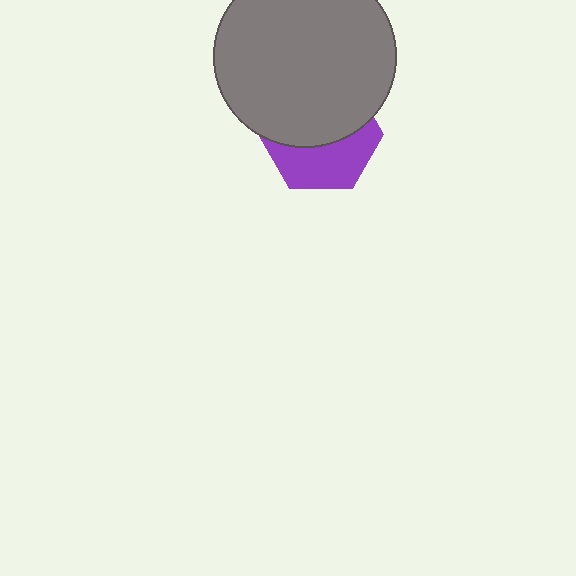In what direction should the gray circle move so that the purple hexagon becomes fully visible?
The gray circle should move up. That is the shortest direction to clear the overlap and leave the purple hexagon fully visible.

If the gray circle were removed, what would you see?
You would see the complete purple hexagon.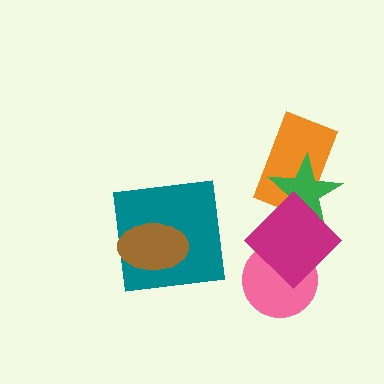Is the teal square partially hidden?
Yes, it is partially covered by another shape.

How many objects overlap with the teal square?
1 object overlaps with the teal square.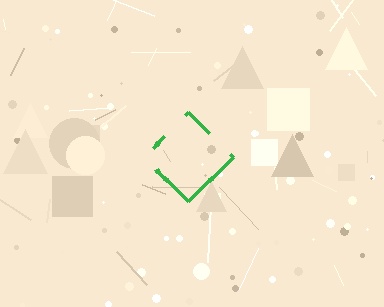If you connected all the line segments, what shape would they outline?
They would outline a diamond.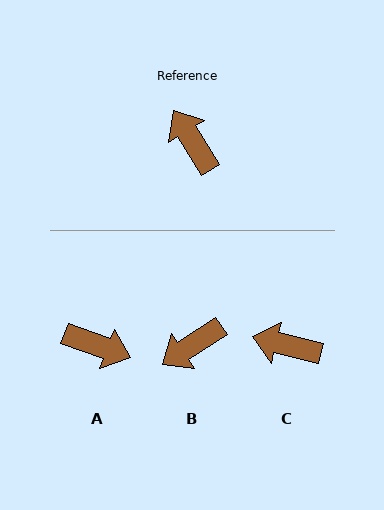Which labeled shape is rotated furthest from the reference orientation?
A, about 142 degrees away.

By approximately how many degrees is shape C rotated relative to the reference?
Approximately 45 degrees counter-clockwise.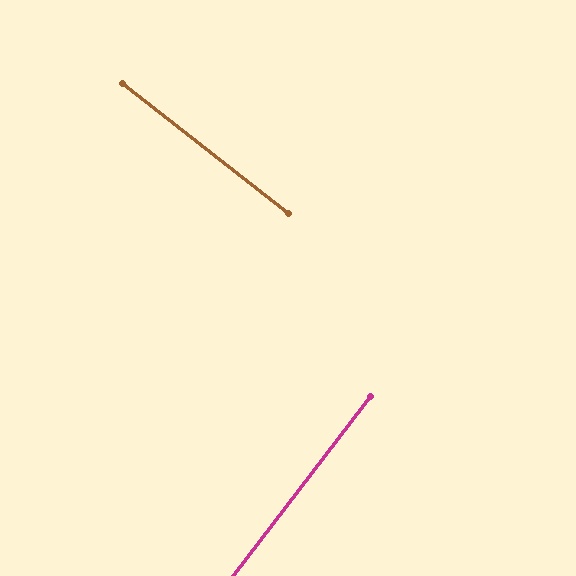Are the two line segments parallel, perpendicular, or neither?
Perpendicular — they meet at approximately 89°.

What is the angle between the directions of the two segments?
Approximately 89 degrees.